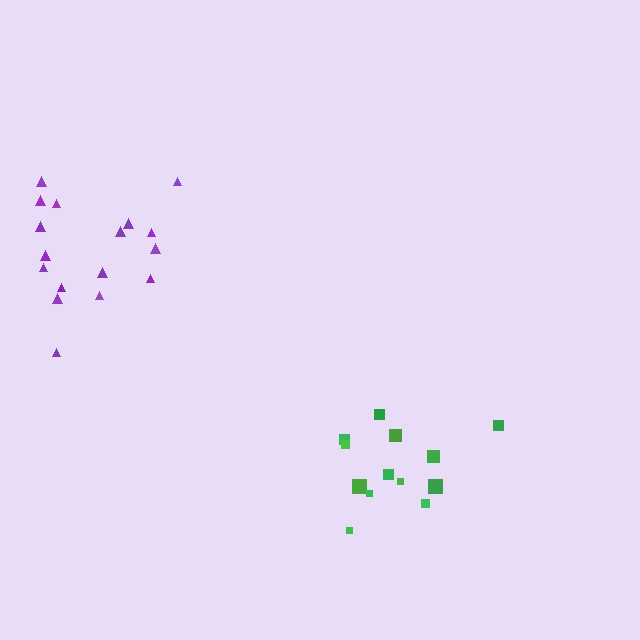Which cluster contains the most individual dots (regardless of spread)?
Purple (17).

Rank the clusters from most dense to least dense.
green, purple.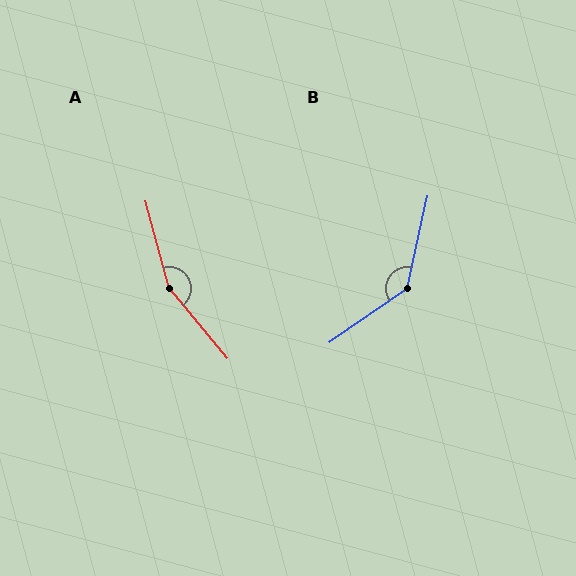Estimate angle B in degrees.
Approximately 138 degrees.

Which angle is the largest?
A, at approximately 155 degrees.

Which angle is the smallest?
B, at approximately 138 degrees.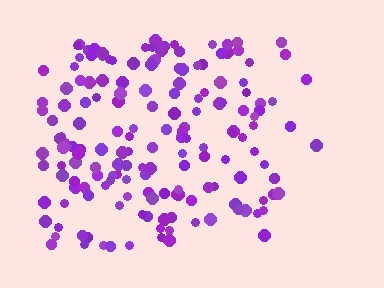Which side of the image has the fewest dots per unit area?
The right.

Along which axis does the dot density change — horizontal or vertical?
Horizontal.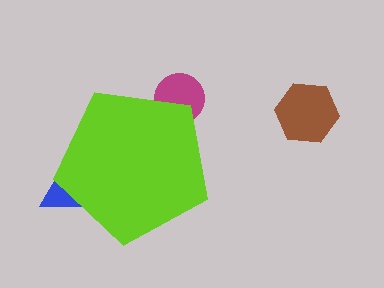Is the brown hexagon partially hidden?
No, the brown hexagon is fully visible.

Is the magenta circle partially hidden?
Yes, the magenta circle is partially hidden behind the lime pentagon.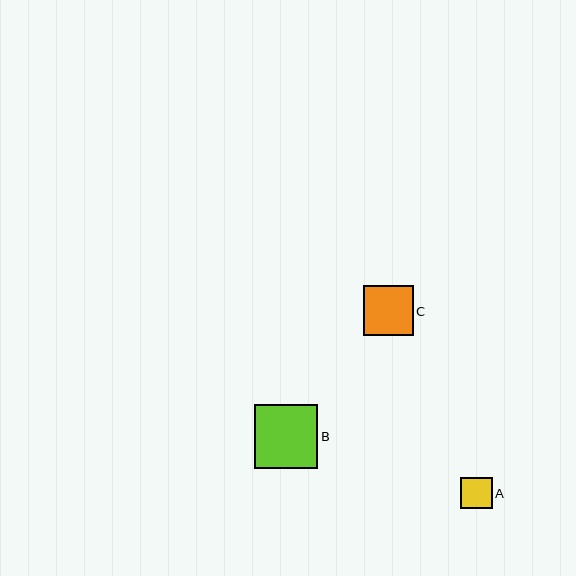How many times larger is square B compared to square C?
Square B is approximately 1.3 times the size of square C.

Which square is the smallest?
Square A is the smallest with a size of approximately 31 pixels.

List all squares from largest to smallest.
From largest to smallest: B, C, A.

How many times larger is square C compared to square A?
Square C is approximately 1.6 times the size of square A.